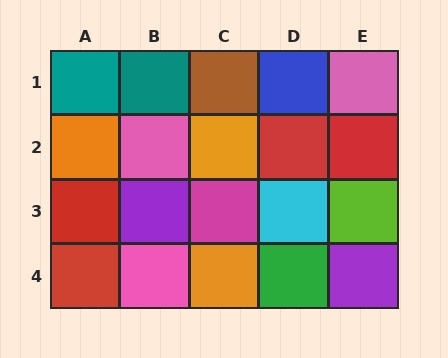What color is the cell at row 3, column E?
Lime.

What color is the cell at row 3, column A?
Red.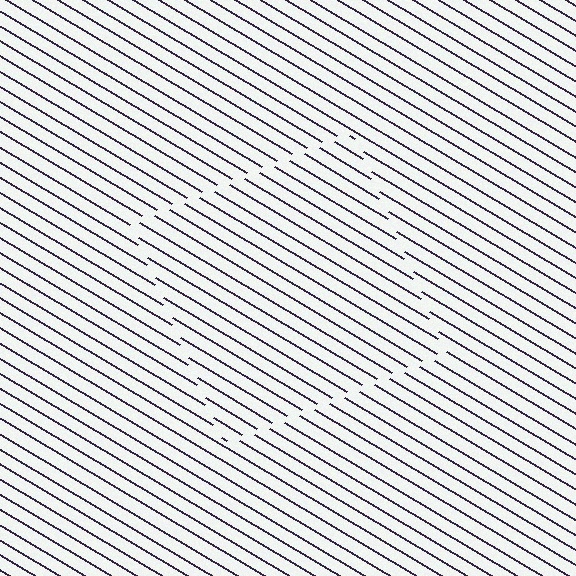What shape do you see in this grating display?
An illusory square. The interior of the shape contains the same grating, shifted by half a period — the contour is defined by the phase discontinuity where line-ends from the inner and outer gratings abut.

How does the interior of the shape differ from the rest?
The interior of the shape contains the same grating, shifted by half a period — the contour is defined by the phase discontinuity where line-ends from the inner and outer gratings abut.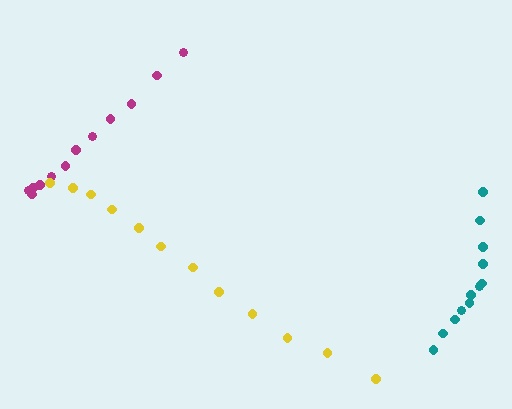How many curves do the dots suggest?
There are 3 distinct paths.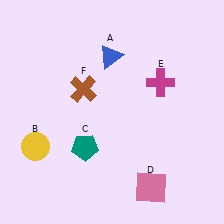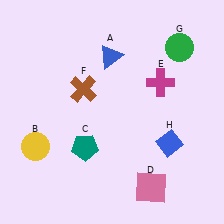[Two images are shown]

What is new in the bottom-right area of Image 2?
A blue diamond (H) was added in the bottom-right area of Image 2.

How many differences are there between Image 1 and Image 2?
There are 2 differences between the two images.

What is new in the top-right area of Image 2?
A green circle (G) was added in the top-right area of Image 2.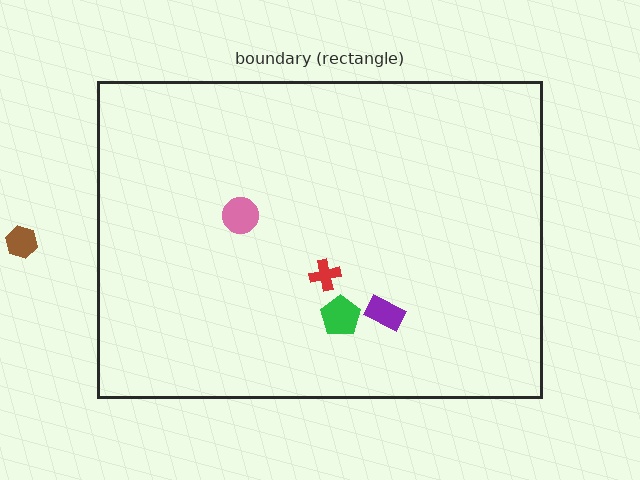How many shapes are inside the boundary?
4 inside, 1 outside.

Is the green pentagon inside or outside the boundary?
Inside.